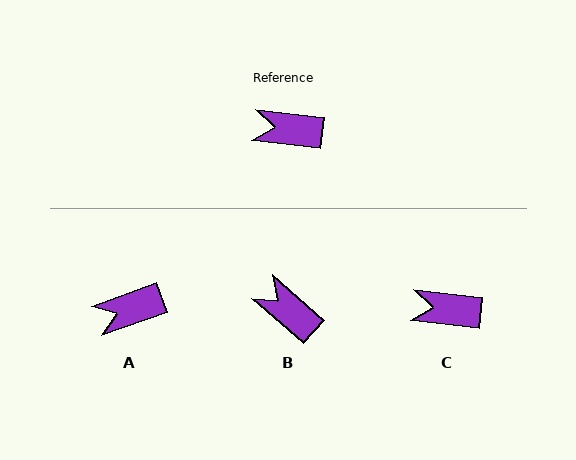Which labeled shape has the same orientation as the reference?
C.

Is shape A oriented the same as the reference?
No, it is off by about 26 degrees.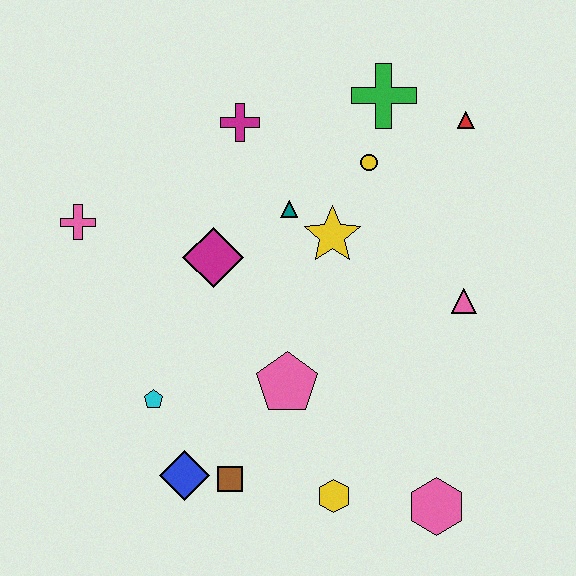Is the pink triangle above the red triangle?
No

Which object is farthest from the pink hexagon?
The pink cross is farthest from the pink hexagon.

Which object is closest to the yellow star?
The teal triangle is closest to the yellow star.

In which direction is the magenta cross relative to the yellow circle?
The magenta cross is to the left of the yellow circle.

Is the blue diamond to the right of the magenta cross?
No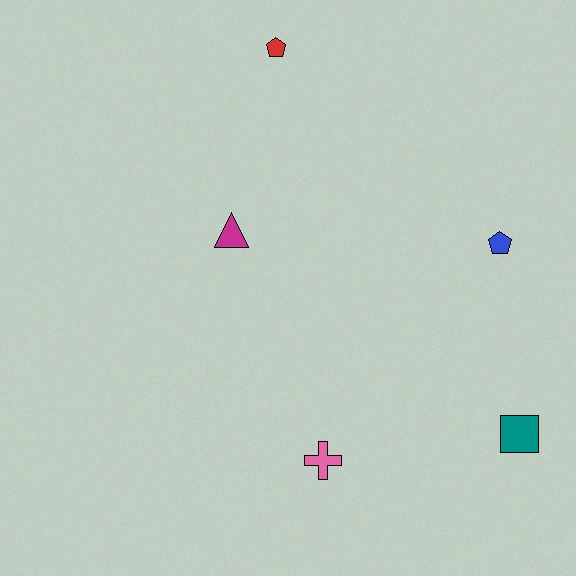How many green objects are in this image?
There are no green objects.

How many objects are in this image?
There are 5 objects.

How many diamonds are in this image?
There are no diamonds.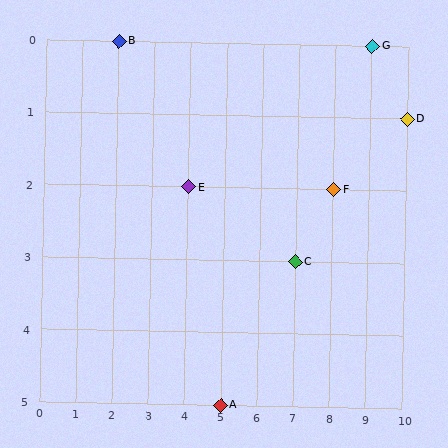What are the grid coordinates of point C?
Point C is at grid coordinates (7, 3).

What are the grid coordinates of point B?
Point B is at grid coordinates (2, 0).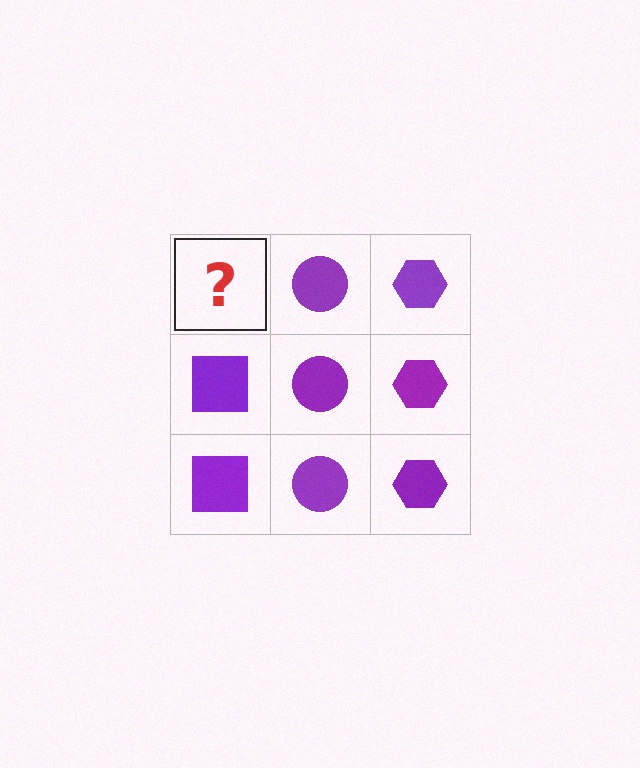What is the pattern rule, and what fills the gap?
The rule is that each column has a consistent shape. The gap should be filled with a purple square.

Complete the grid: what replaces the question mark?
The question mark should be replaced with a purple square.